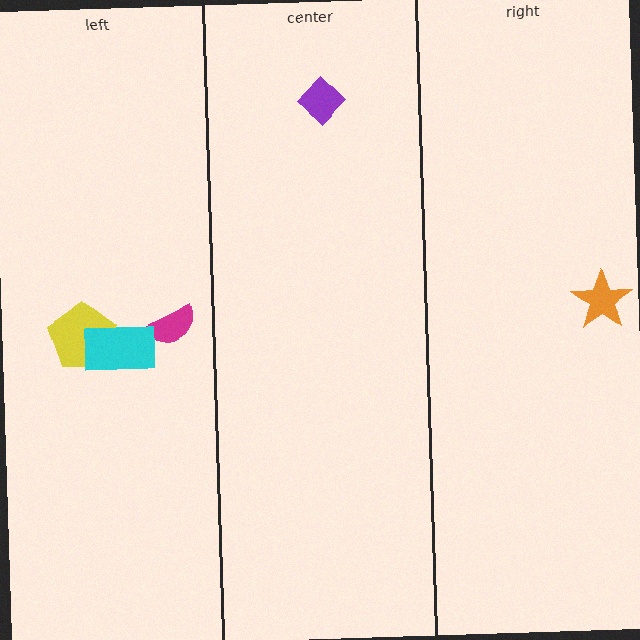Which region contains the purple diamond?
The center region.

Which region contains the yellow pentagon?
The left region.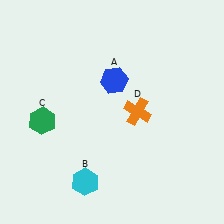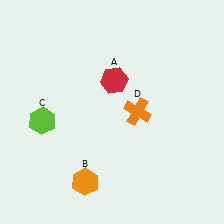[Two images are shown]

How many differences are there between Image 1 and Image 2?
There are 3 differences between the two images.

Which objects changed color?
A changed from blue to red. B changed from cyan to orange. C changed from green to lime.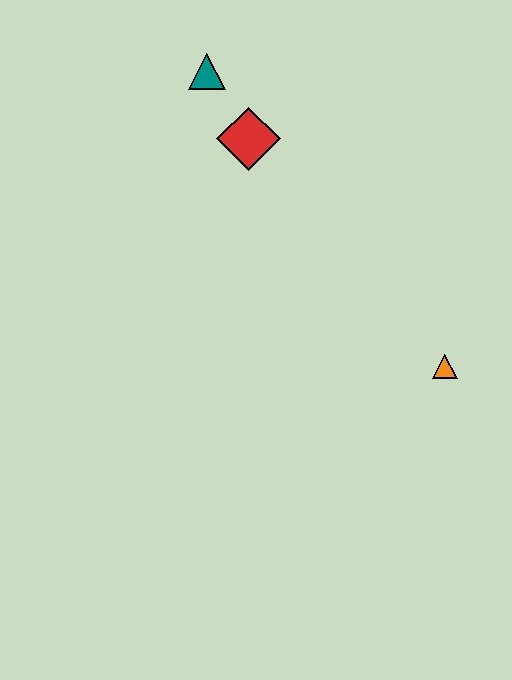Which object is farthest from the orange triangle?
The teal triangle is farthest from the orange triangle.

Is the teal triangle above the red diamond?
Yes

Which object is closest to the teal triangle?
The red diamond is closest to the teal triangle.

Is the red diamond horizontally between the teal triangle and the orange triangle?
Yes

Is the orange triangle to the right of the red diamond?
Yes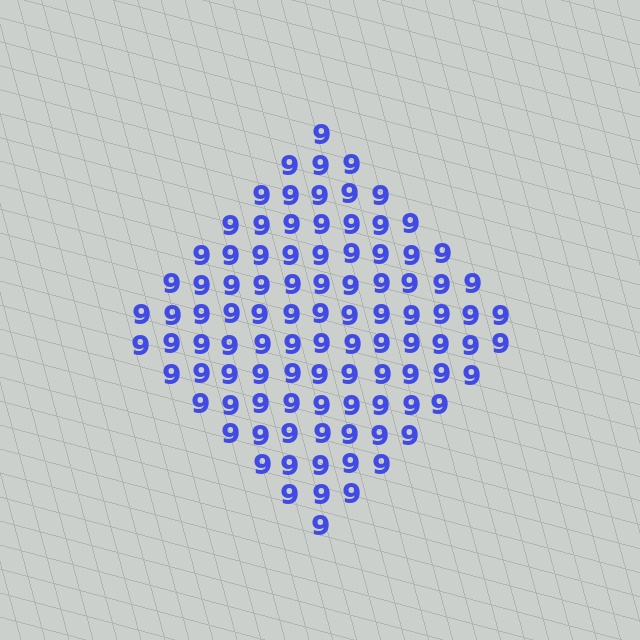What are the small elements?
The small elements are digit 9's.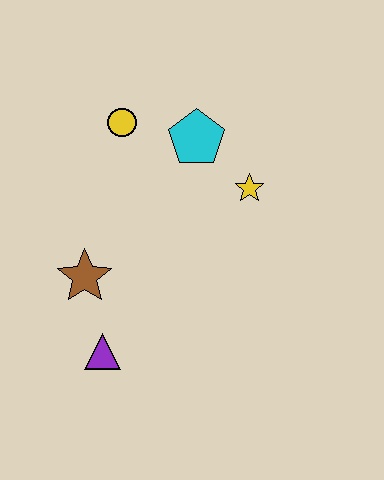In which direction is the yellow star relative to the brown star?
The yellow star is to the right of the brown star.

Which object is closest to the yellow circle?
The cyan pentagon is closest to the yellow circle.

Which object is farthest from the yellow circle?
The purple triangle is farthest from the yellow circle.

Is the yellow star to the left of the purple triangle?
No